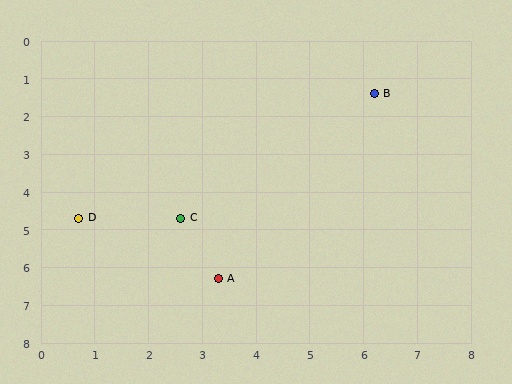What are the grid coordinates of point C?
Point C is at approximately (2.6, 4.7).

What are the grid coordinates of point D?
Point D is at approximately (0.7, 4.7).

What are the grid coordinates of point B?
Point B is at approximately (6.2, 1.4).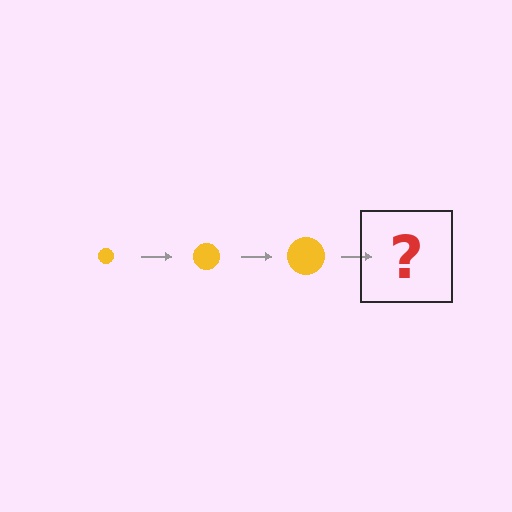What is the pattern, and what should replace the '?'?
The pattern is that the circle gets progressively larger each step. The '?' should be a yellow circle, larger than the previous one.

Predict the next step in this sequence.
The next step is a yellow circle, larger than the previous one.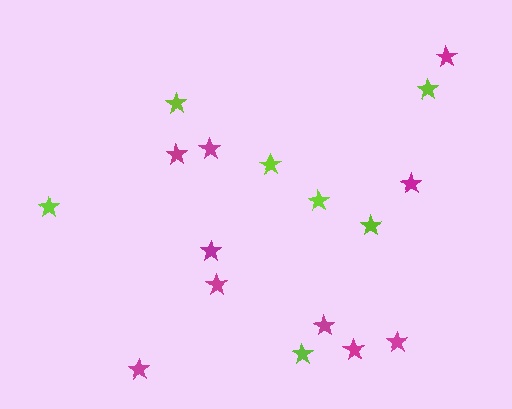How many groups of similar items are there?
There are 2 groups: one group of lime stars (7) and one group of magenta stars (10).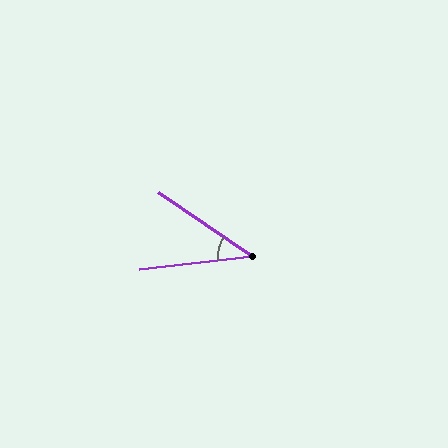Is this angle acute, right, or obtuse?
It is acute.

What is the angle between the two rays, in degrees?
Approximately 41 degrees.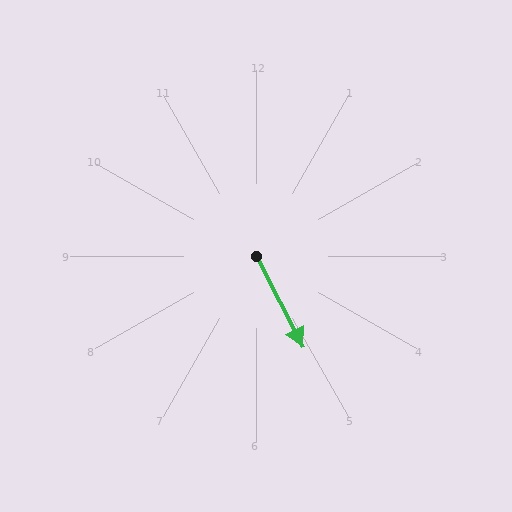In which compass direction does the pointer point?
Southeast.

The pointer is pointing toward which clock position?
Roughly 5 o'clock.